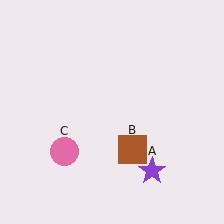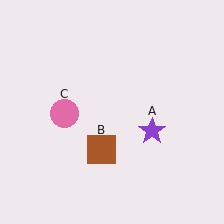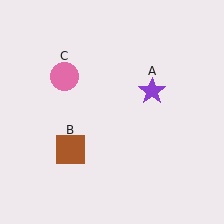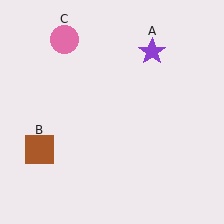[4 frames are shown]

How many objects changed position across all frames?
3 objects changed position: purple star (object A), brown square (object B), pink circle (object C).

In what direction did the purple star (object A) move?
The purple star (object A) moved up.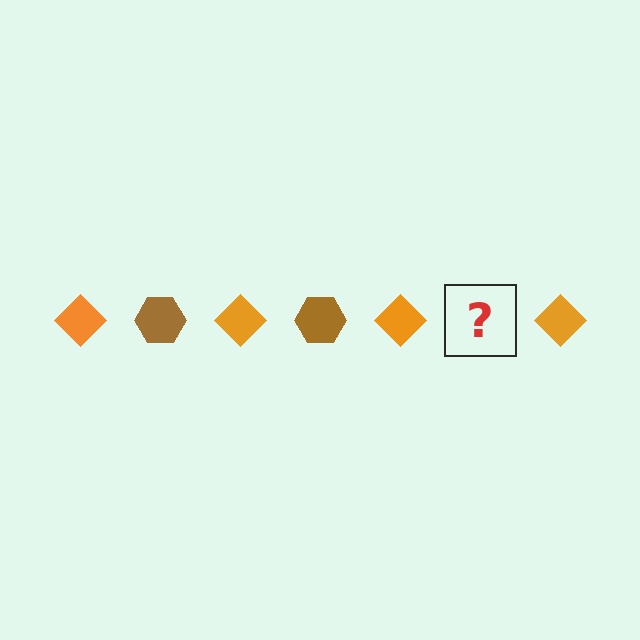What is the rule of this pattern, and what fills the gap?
The rule is that the pattern alternates between orange diamond and brown hexagon. The gap should be filled with a brown hexagon.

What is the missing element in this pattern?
The missing element is a brown hexagon.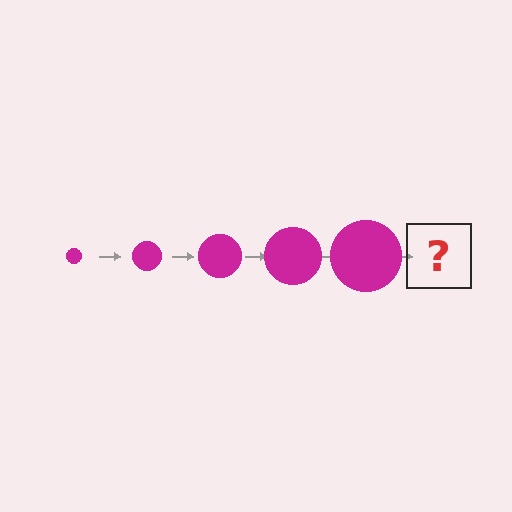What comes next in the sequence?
The next element should be a magenta circle, larger than the previous one.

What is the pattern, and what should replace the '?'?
The pattern is that the circle gets progressively larger each step. The '?' should be a magenta circle, larger than the previous one.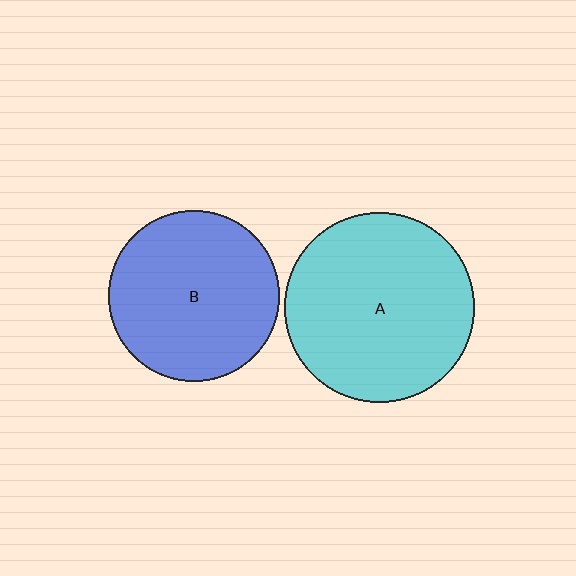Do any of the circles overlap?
No, none of the circles overlap.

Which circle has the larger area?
Circle A (cyan).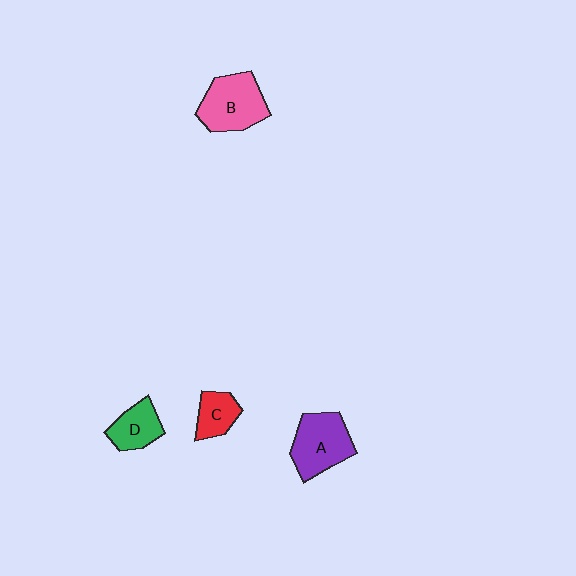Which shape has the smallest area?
Shape C (red).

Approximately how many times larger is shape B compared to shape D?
Approximately 1.6 times.